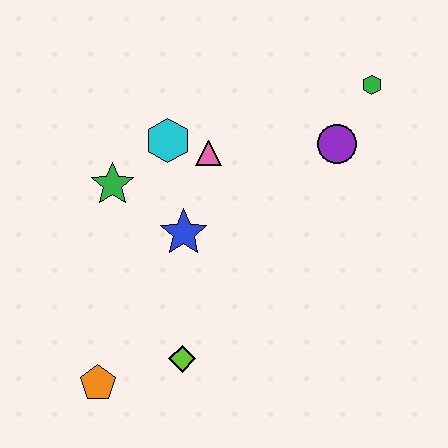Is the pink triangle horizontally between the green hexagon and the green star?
Yes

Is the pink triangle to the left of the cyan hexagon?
No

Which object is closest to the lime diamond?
The orange pentagon is closest to the lime diamond.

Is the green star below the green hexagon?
Yes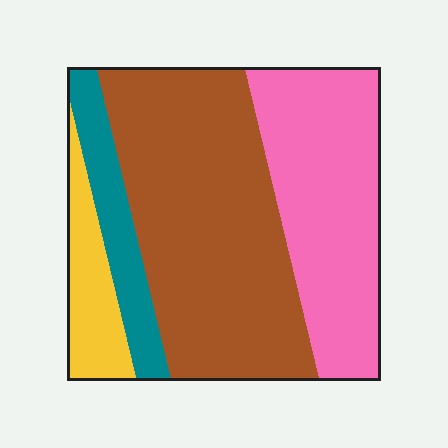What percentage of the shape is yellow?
Yellow takes up about one tenth (1/10) of the shape.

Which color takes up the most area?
Brown, at roughly 45%.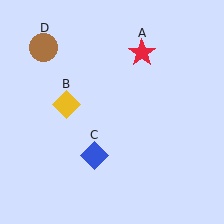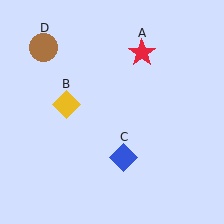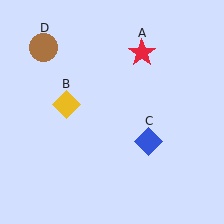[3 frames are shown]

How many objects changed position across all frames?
1 object changed position: blue diamond (object C).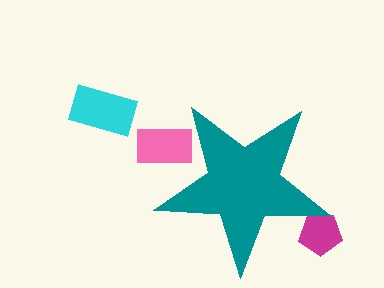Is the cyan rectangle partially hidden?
No, the cyan rectangle is fully visible.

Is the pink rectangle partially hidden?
Yes, the pink rectangle is partially hidden behind the teal star.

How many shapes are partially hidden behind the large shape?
2 shapes are partially hidden.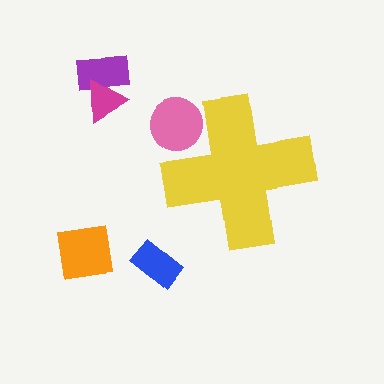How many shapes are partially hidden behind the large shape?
1 shape is partially hidden.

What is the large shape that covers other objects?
A yellow cross.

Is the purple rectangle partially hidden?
No, the purple rectangle is fully visible.